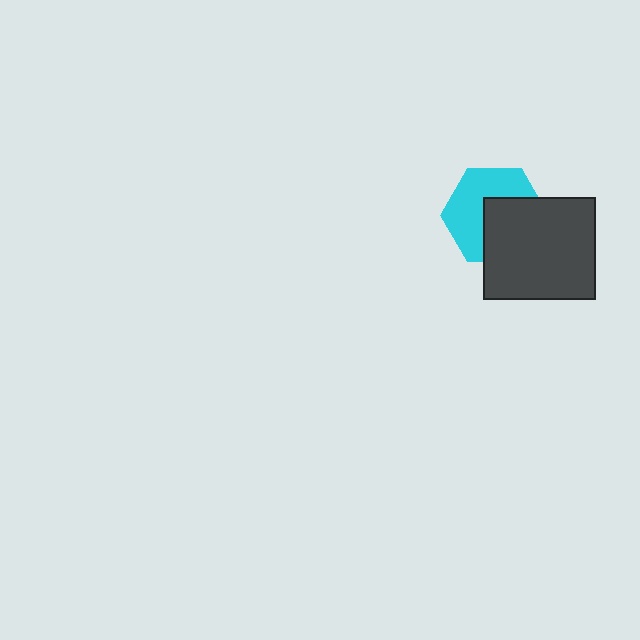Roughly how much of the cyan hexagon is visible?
About half of it is visible (roughly 55%).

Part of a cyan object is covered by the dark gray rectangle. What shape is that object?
It is a hexagon.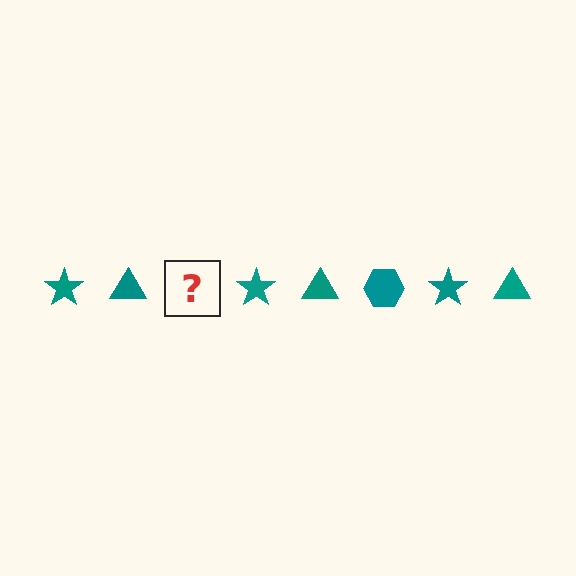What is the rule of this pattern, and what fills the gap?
The rule is that the pattern cycles through star, triangle, hexagon shapes in teal. The gap should be filled with a teal hexagon.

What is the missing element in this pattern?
The missing element is a teal hexagon.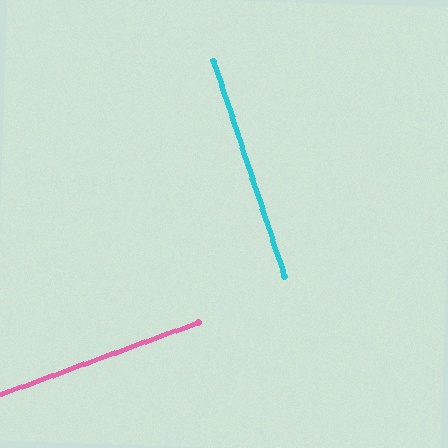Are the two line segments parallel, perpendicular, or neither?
Perpendicular — they meet at approximately 88°.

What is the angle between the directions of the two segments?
Approximately 88 degrees.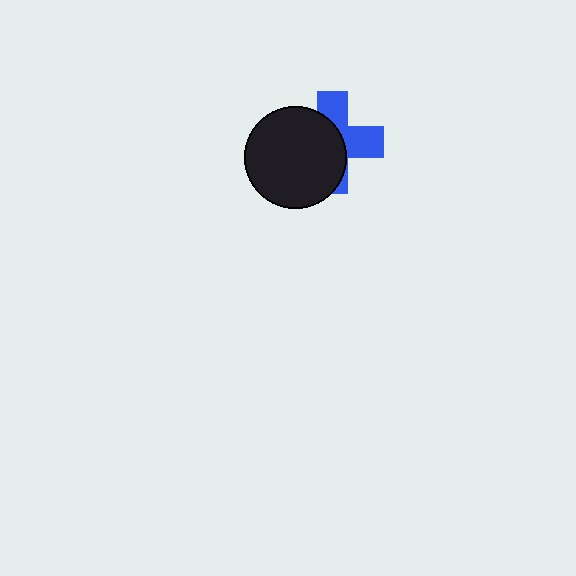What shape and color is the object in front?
The object in front is a black circle.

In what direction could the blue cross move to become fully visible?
The blue cross could move right. That would shift it out from behind the black circle entirely.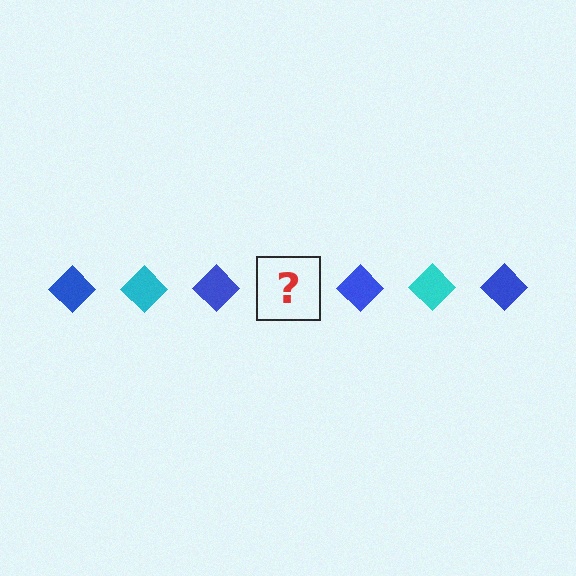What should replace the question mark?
The question mark should be replaced with a cyan diamond.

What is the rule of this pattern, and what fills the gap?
The rule is that the pattern cycles through blue, cyan diamonds. The gap should be filled with a cyan diamond.